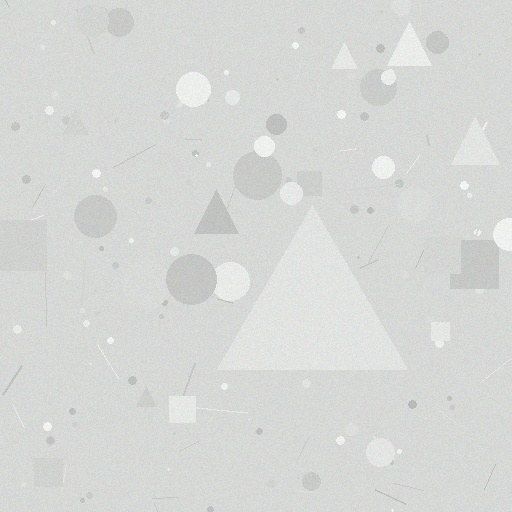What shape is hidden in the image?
A triangle is hidden in the image.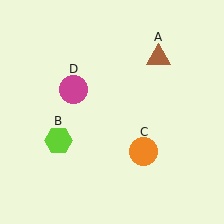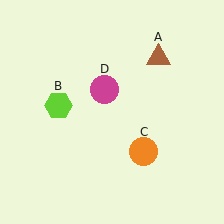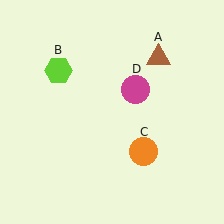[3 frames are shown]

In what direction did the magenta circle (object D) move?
The magenta circle (object D) moved right.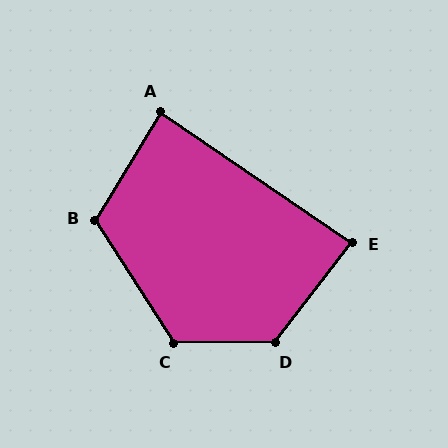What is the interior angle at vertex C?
Approximately 122 degrees (obtuse).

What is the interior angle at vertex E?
Approximately 87 degrees (approximately right).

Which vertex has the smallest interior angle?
A, at approximately 87 degrees.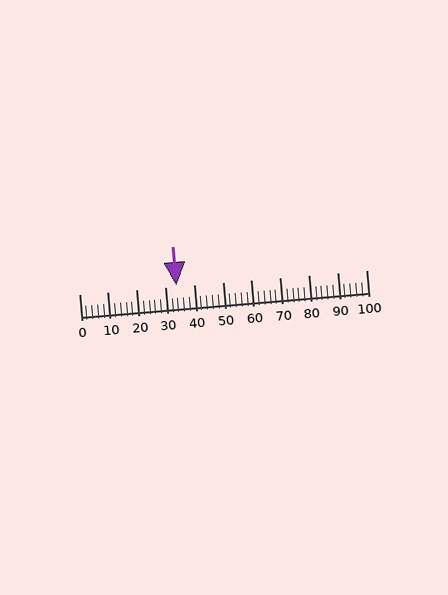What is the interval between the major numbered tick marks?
The major tick marks are spaced 10 units apart.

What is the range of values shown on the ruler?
The ruler shows values from 0 to 100.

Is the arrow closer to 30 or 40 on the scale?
The arrow is closer to 30.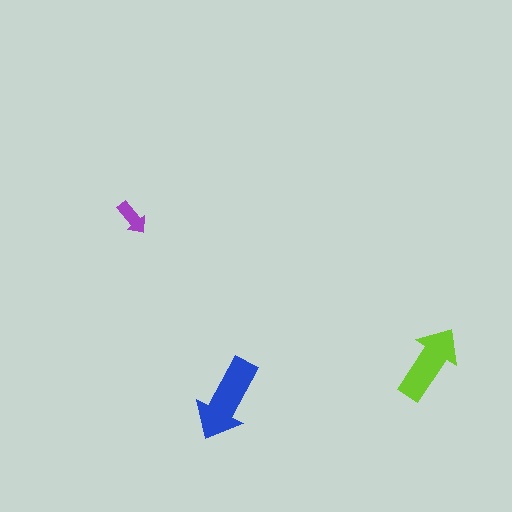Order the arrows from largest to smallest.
the blue one, the lime one, the purple one.